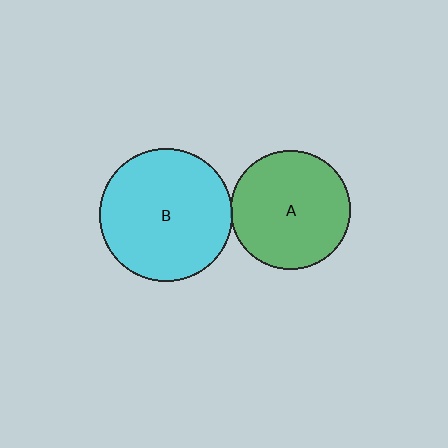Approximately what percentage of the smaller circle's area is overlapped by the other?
Approximately 5%.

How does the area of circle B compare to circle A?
Approximately 1.2 times.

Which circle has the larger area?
Circle B (cyan).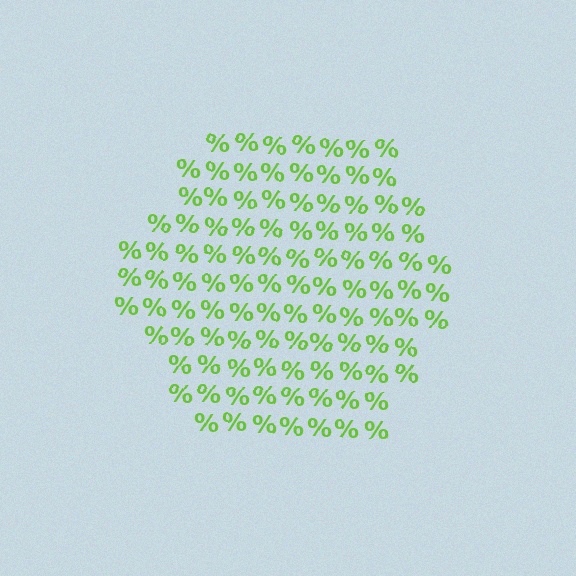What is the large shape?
The large shape is a hexagon.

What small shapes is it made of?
It is made of small percent signs.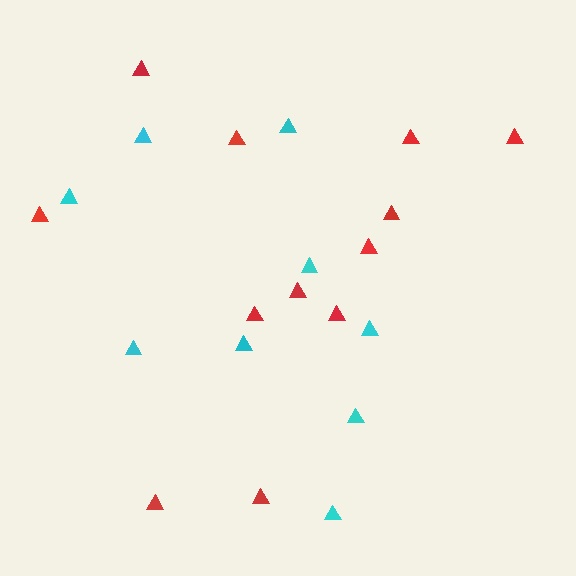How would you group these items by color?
There are 2 groups: one group of red triangles (12) and one group of cyan triangles (9).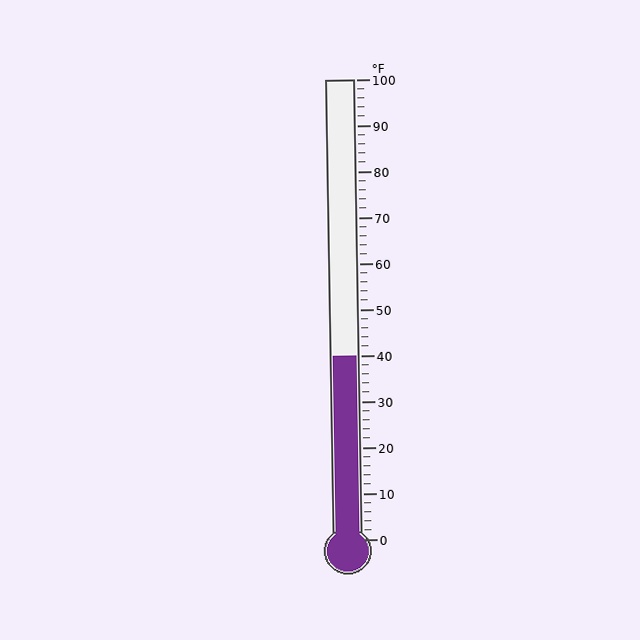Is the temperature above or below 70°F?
The temperature is below 70°F.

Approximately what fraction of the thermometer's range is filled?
The thermometer is filled to approximately 40% of its range.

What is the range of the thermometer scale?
The thermometer scale ranges from 0°F to 100°F.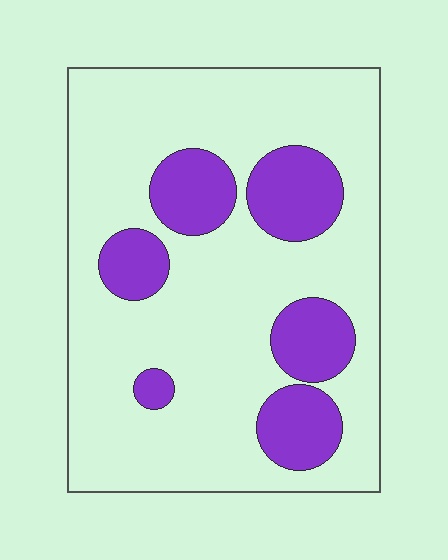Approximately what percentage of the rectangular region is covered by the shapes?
Approximately 25%.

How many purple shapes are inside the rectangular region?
6.